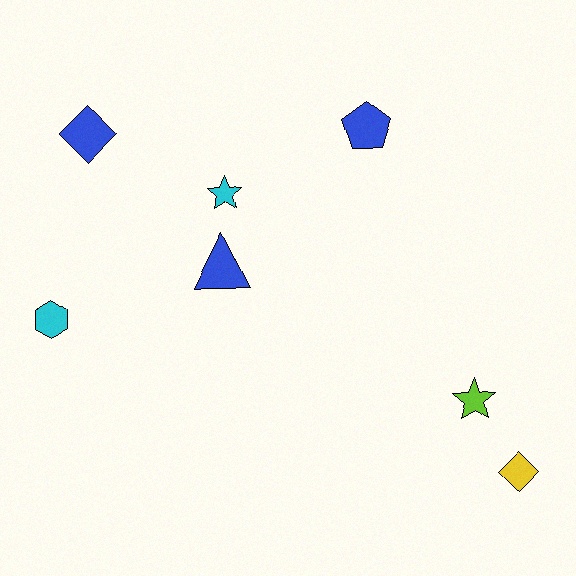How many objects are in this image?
There are 7 objects.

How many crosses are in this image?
There are no crosses.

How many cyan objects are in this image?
There are 2 cyan objects.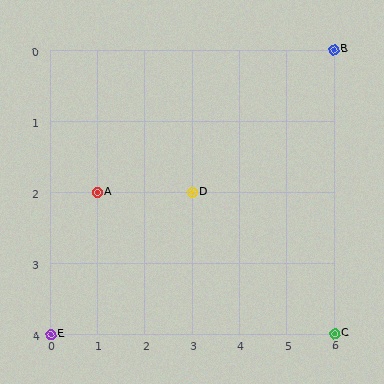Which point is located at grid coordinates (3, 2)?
Point D is at (3, 2).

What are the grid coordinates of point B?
Point B is at grid coordinates (6, 0).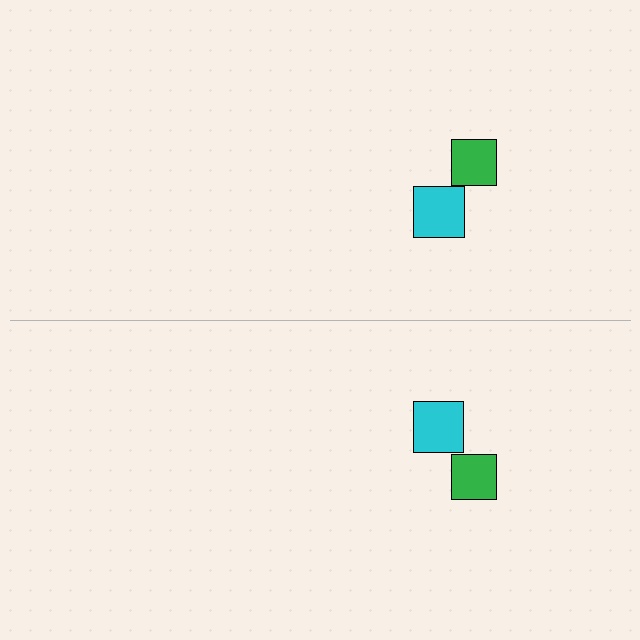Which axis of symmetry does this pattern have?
The pattern has a horizontal axis of symmetry running through the center of the image.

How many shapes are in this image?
There are 4 shapes in this image.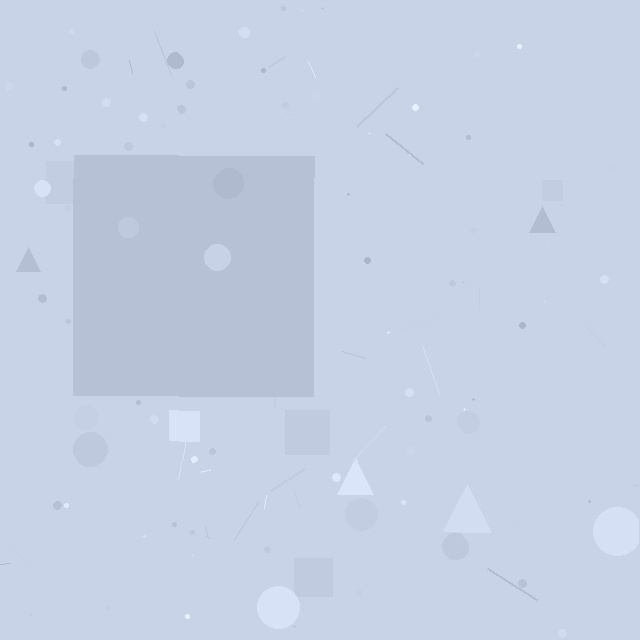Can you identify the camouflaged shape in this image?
The camouflaged shape is a square.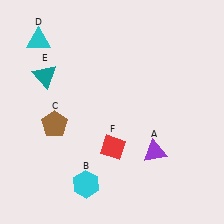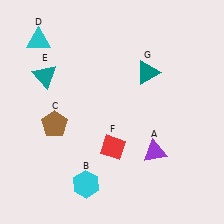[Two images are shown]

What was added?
A teal triangle (G) was added in Image 2.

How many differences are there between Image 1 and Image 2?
There is 1 difference between the two images.